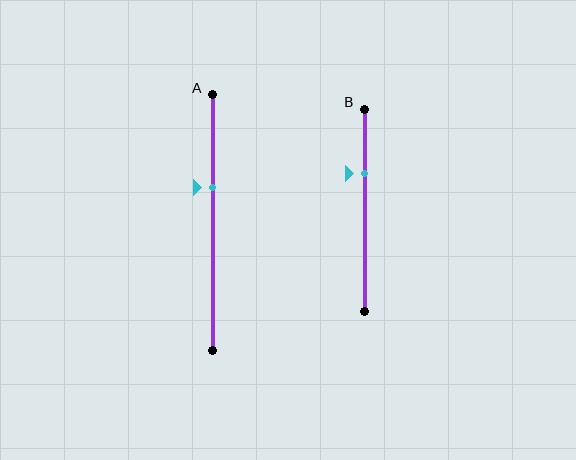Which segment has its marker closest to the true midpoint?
Segment A has its marker closest to the true midpoint.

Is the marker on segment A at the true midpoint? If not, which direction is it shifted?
No, the marker on segment A is shifted upward by about 14% of the segment length.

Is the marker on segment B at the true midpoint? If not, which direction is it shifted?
No, the marker on segment B is shifted upward by about 18% of the segment length.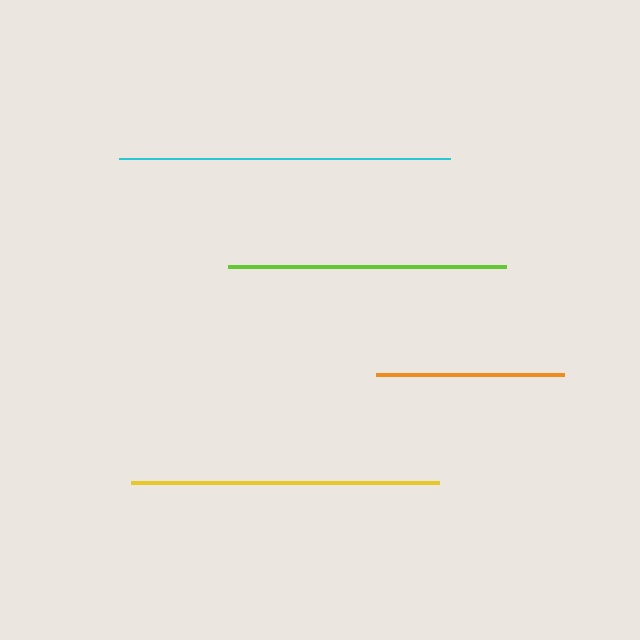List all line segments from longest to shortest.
From longest to shortest: cyan, yellow, lime, orange.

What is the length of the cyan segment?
The cyan segment is approximately 331 pixels long.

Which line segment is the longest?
The cyan line is the longest at approximately 331 pixels.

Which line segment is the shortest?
The orange line is the shortest at approximately 188 pixels.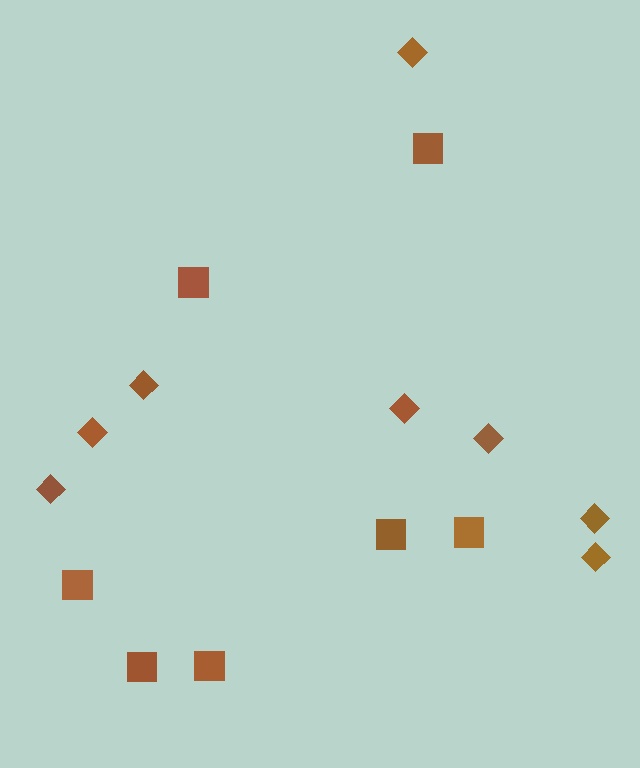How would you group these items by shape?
There are 2 groups: one group of squares (7) and one group of diamonds (8).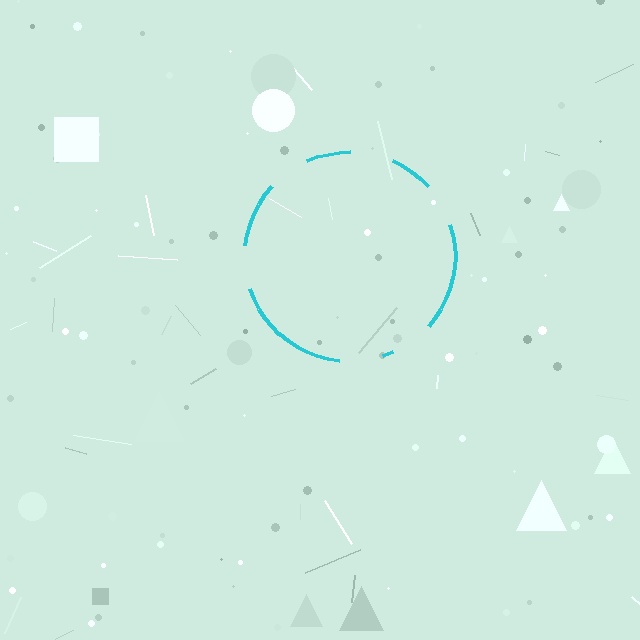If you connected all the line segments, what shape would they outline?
They would outline a circle.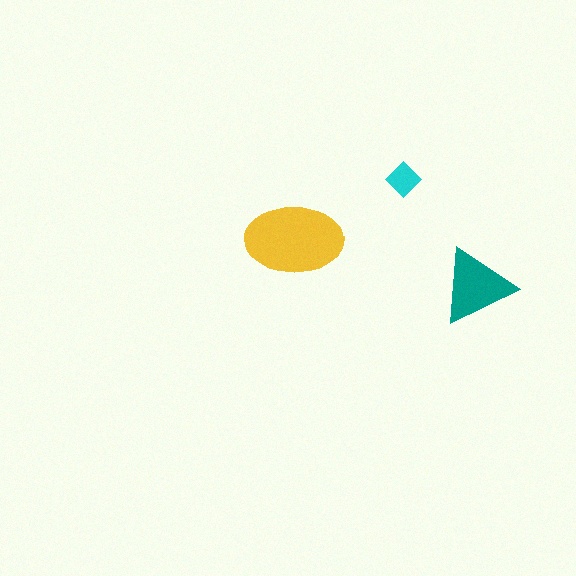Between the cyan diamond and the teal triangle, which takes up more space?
The teal triangle.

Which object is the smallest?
The cyan diamond.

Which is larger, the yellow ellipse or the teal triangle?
The yellow ellipse.